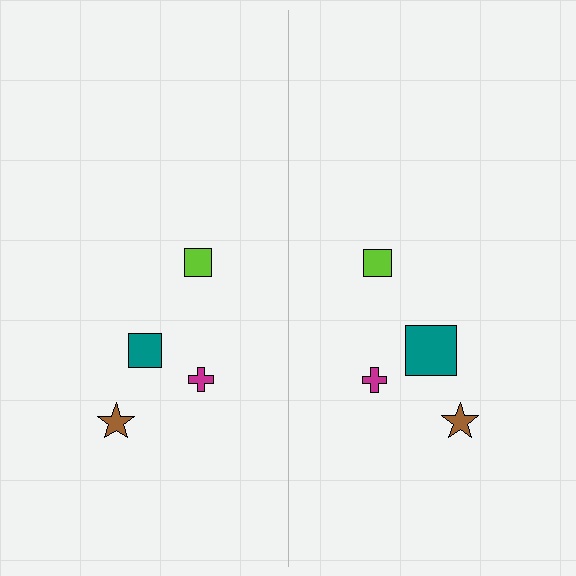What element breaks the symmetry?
The teal square on the right side has a different size than its mirror counterpart.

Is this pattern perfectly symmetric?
No, the pattern is not perfectly symmetric. The teal square on the right side has a different size than its mirror counterpart.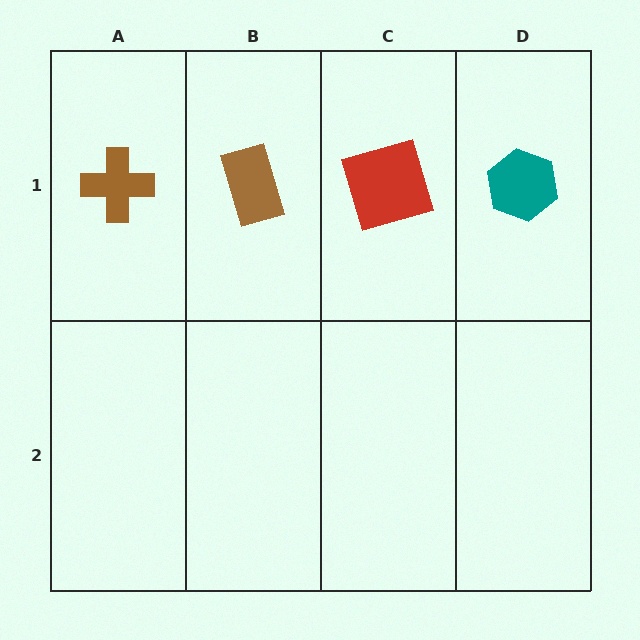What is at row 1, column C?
A red square.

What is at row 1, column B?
A brown rectangle.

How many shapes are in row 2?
0 shapes.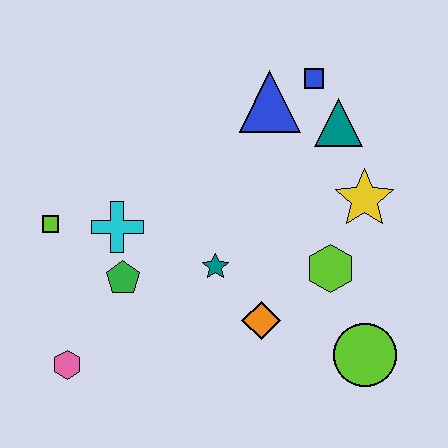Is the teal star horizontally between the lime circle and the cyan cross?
Yes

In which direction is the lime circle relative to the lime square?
The lime circle is to the right of the lime square.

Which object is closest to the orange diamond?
The teal star is closest to the orange diamond.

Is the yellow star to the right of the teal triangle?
Yes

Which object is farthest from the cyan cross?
The lime circle is farthest from the cyan cross.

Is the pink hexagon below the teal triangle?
Yes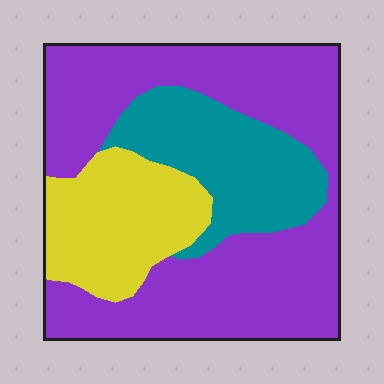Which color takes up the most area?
Purple, at roughly 55%.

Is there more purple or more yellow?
Purple.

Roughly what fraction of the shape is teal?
Teal covers roughly 20% of the shape.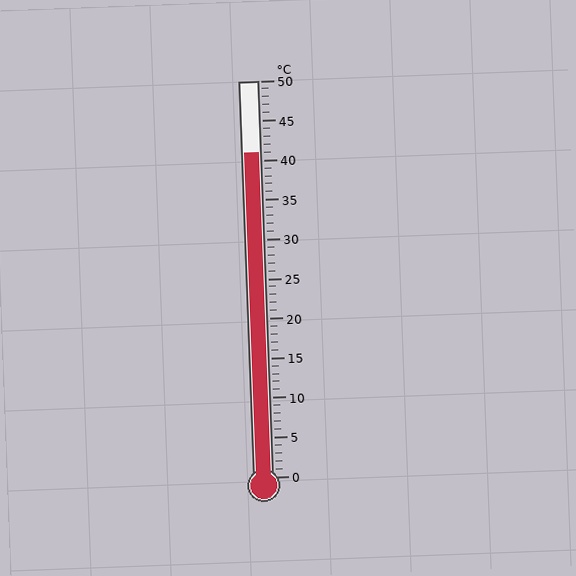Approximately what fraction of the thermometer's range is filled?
The thermometer is filled to approximately 80% of its range.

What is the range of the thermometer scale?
The thermometer scale ranges from 0°C to 50°C.